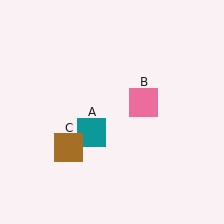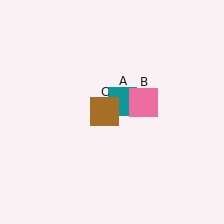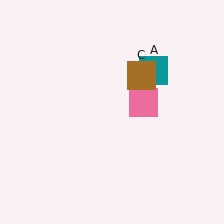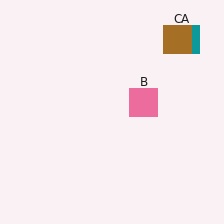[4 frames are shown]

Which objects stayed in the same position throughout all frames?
Pink square (object B) remained stationary.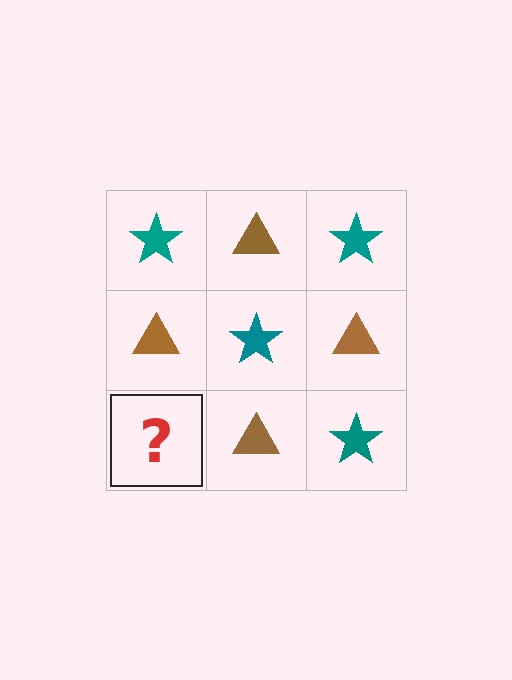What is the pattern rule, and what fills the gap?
The rule is that it alternates teal star and brown triangle in a checkerboard pattern. The gap should be filled with a teal star.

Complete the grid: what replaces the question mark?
The question mark should be replaced with a teal star.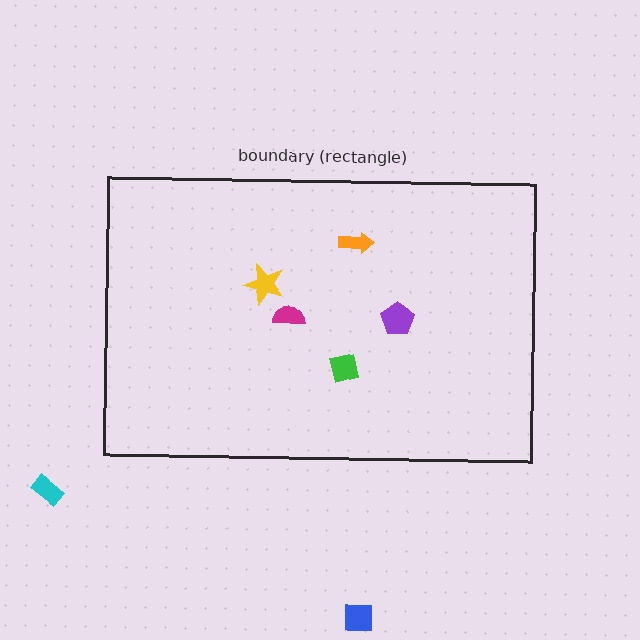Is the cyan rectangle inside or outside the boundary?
Outside.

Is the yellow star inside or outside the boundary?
Inside.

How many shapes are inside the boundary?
5 inside, 2 outside.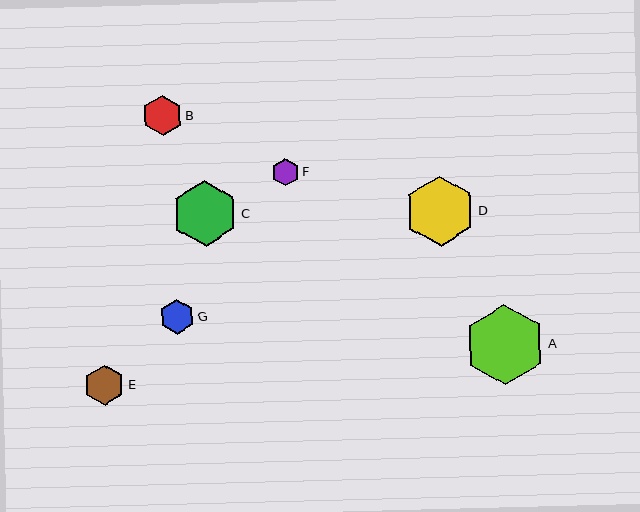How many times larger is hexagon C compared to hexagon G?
Hexagon C is approximately 1.9 times the size of hexagon G.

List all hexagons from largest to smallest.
From largest to smallest: A, D, C, E, B, G, F.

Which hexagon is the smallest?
Hexagon F is the smallest with a size of approximately 27 pixels.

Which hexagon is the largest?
Hexagon A is the largest with a size of approximately 80 pixels.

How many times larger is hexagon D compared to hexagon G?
Hexagon D is approximately 2.0 times the size of hexagon G.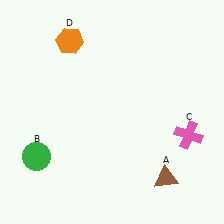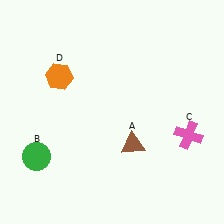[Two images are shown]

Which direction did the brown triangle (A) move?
The brown triangle (A) moved up.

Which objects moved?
The objects that moved are: the brown triangle (A), the orange hexagon (D).